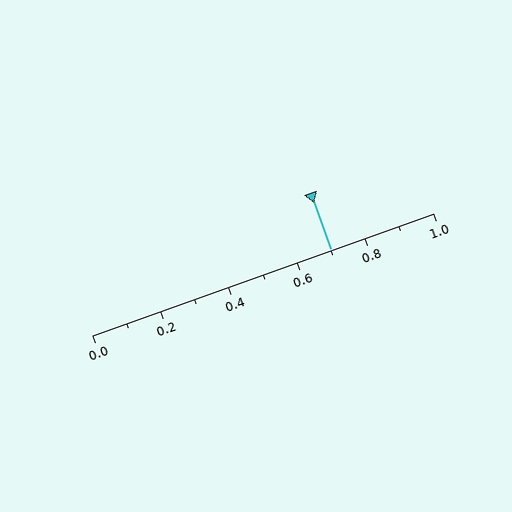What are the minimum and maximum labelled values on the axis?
The axis runs from 0.0 to 1.0.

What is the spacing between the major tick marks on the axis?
The major ticks are spaced 0.2 apart.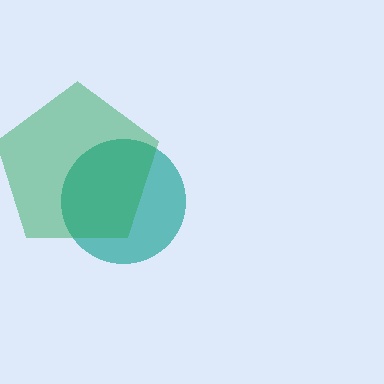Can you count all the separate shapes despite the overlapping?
Yes, there are 2 separate shapes.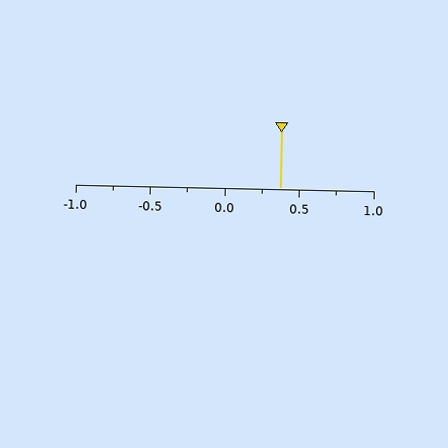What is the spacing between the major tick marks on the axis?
The major ticks are spaced 0.5 apart.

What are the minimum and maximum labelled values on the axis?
The axis runs from -1.0 to 1.0.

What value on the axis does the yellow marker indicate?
The marker indicates approximately 0.38.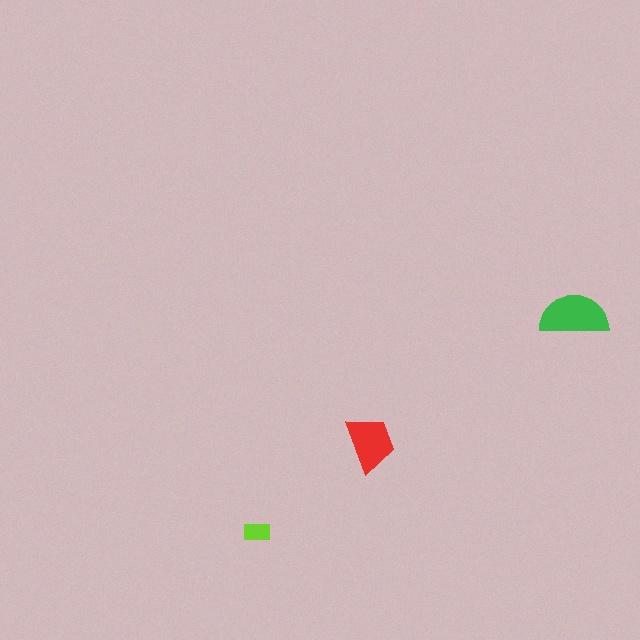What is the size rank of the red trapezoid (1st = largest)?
2nd.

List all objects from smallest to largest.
The lime rectangle, the red trapezoid, the green semicircle.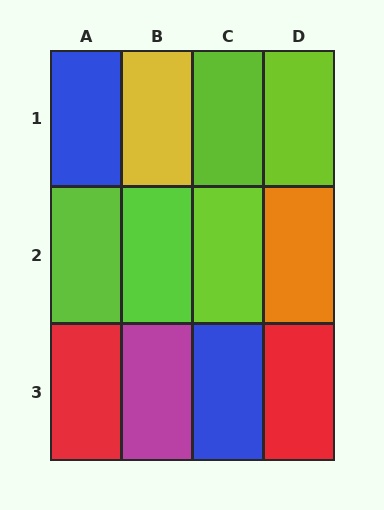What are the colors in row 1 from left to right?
Blue, yellow, lime, lime.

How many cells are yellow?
1 cell is yellow.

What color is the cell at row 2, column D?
Orange.